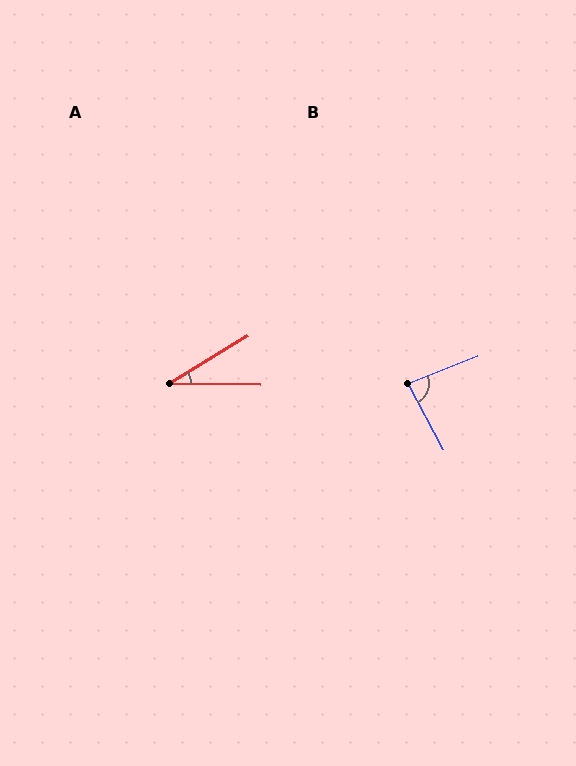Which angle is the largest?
B, at approximately 83 degrees.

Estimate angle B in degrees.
Approximately 83 degrees.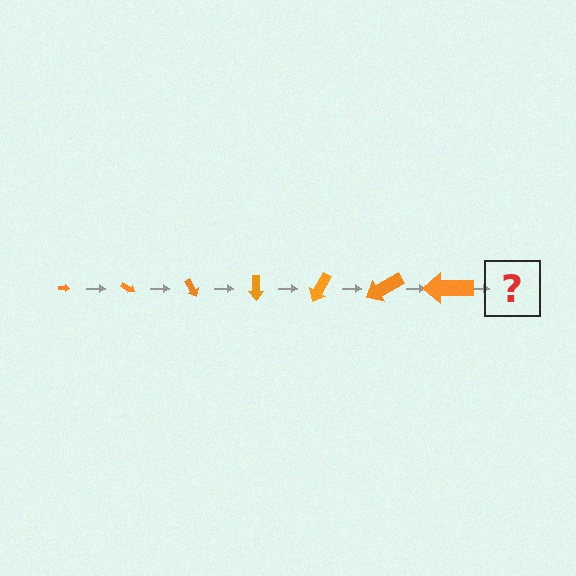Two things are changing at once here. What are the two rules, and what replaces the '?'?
The two rules are that the arrow grows larger each step and it rotates 30 degrees each step. The '?' should be an arrow, larger than the previous one and rotated 210 degrees from the start.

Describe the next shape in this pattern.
It should be an arrow, larger than the previous one and rotated 210 degrees from the start.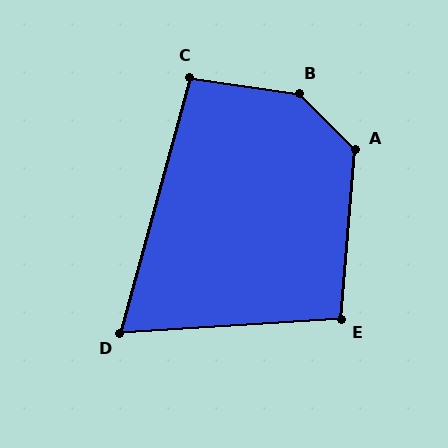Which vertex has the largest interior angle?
B, at approximately 143 degrees.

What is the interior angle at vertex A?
Approximately 130 degrees (obtuse).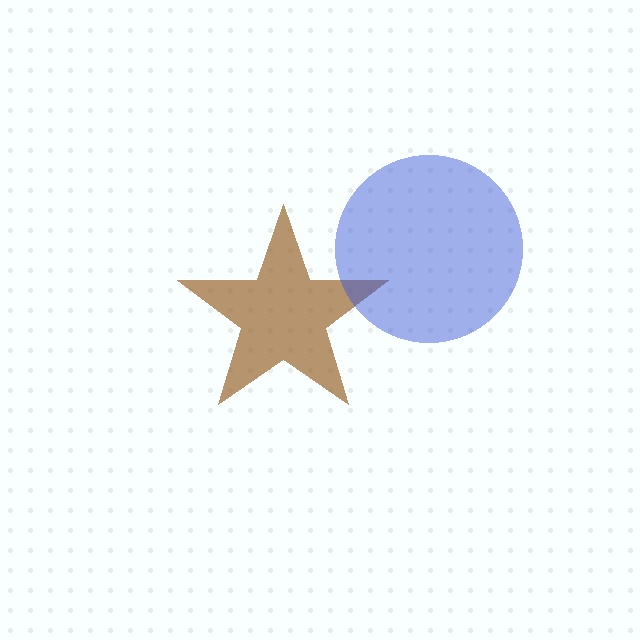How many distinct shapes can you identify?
There are 2 distinct shapes: a brown star, a blue circle.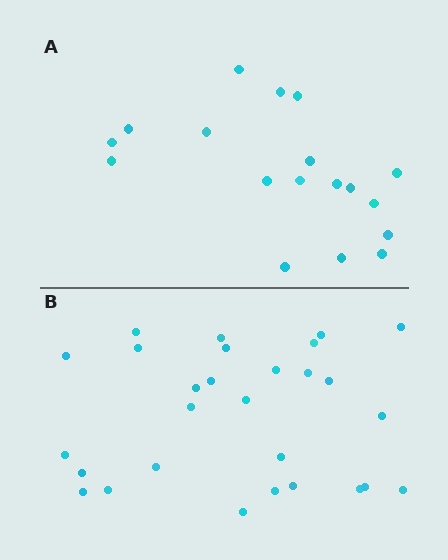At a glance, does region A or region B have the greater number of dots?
Region B (the bottom region) has more dots.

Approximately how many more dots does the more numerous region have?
Region B has roughly 10 or so more dots than region A.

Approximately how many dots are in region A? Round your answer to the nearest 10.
About 20 dots. (The exact count is 18, which rounds to 20.)